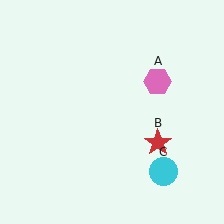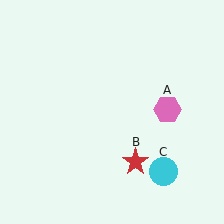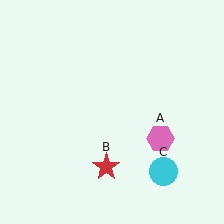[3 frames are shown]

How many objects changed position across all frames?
2 objects changed position: pink hexagon (object A), red star (object B).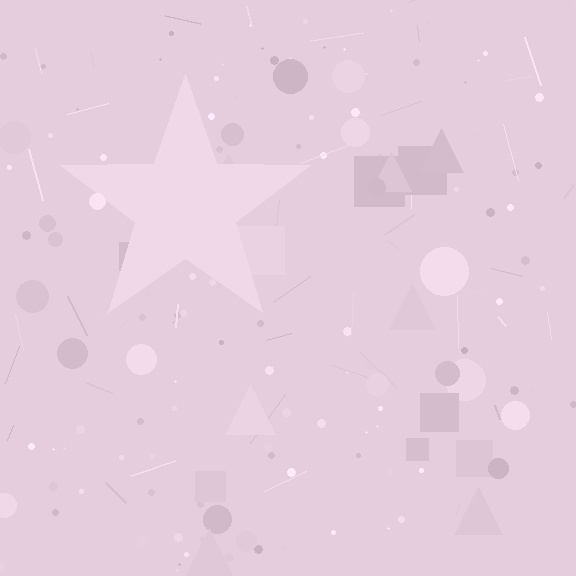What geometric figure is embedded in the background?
A star is embedded in the background.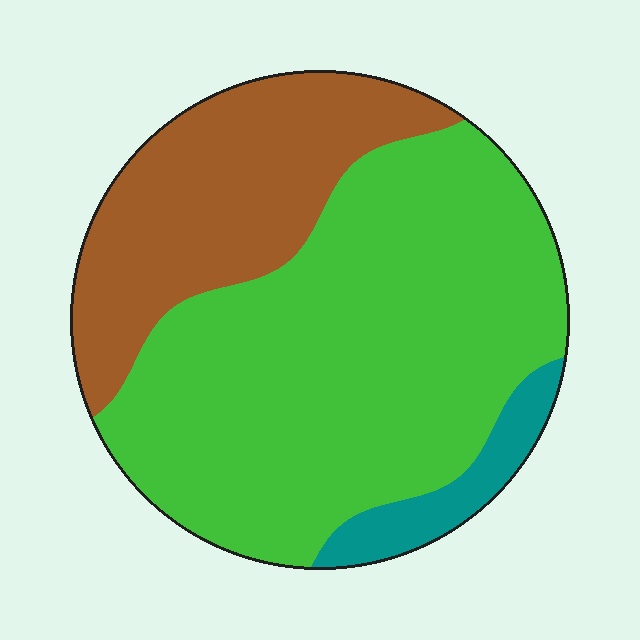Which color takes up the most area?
Green, at roughly 65%.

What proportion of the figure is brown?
Brown covers around 30% of the figure.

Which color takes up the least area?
Teal, at roughly 5%.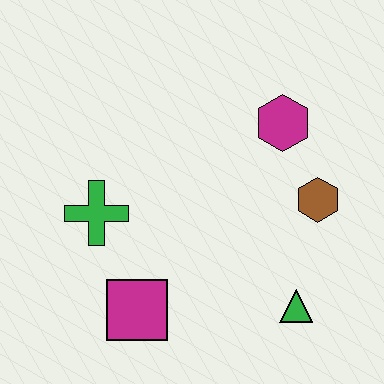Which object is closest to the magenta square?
The green cross is closest to the magenta square.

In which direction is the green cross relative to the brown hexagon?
The green cross is to the left of the brown hexagon.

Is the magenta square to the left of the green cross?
No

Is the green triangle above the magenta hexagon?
No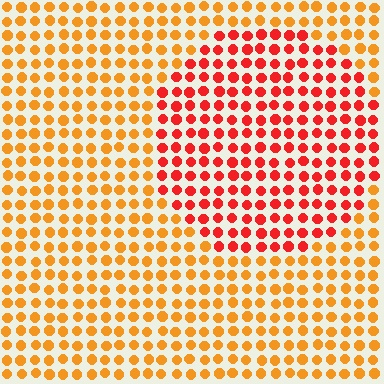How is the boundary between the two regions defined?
The boundary is defined purely by a slight shift in hue (about 35 degrees). Spacing, size, and orientation are identical on both sides.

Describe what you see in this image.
The image is filled with small orange elements in a uniform arrangement. A circle-shaped region is visible where the elements are tinted to a slightly different hue, forming a subtle color boundary.